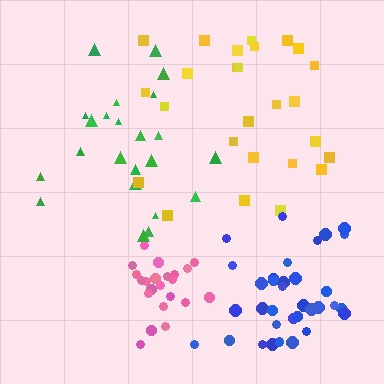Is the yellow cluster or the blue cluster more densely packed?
Blue.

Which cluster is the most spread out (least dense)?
Yellow.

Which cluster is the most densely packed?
Pink.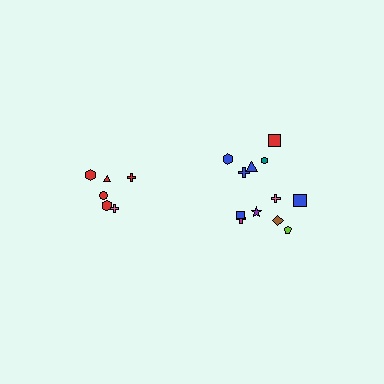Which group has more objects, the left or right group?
The right group.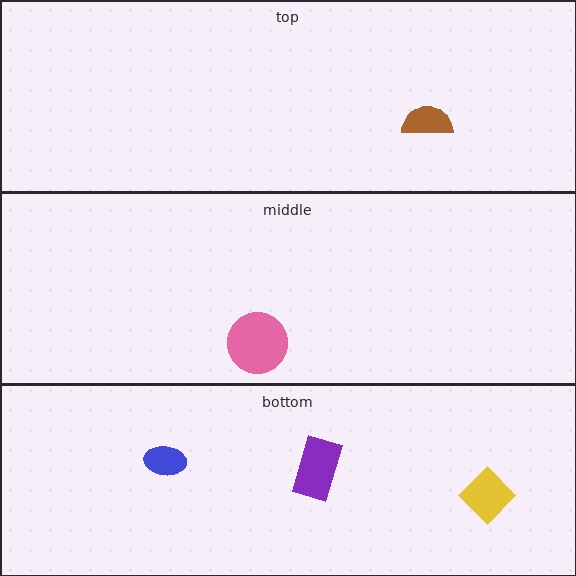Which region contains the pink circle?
The middle region.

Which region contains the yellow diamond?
The bottom region.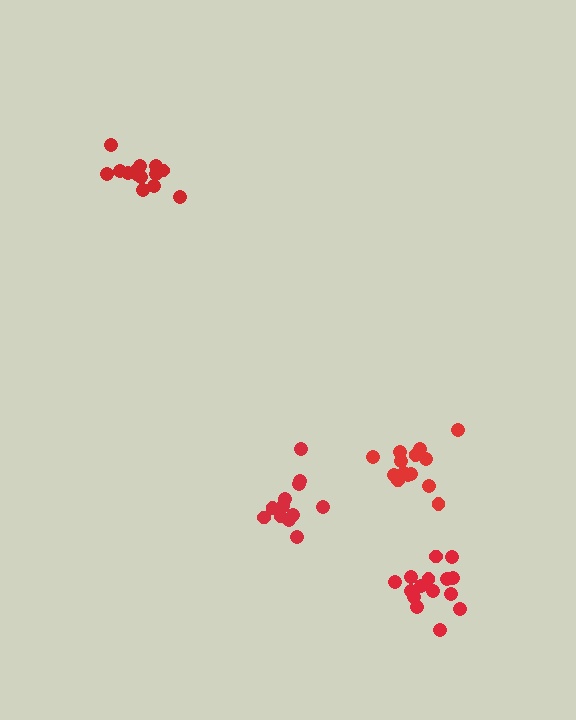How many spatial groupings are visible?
There are 4 spatial groupings.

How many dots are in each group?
Group 1: 14 dots, Group 2: 14 dots, Group 3: 12 dots, Group 4: 15 dots (55 total).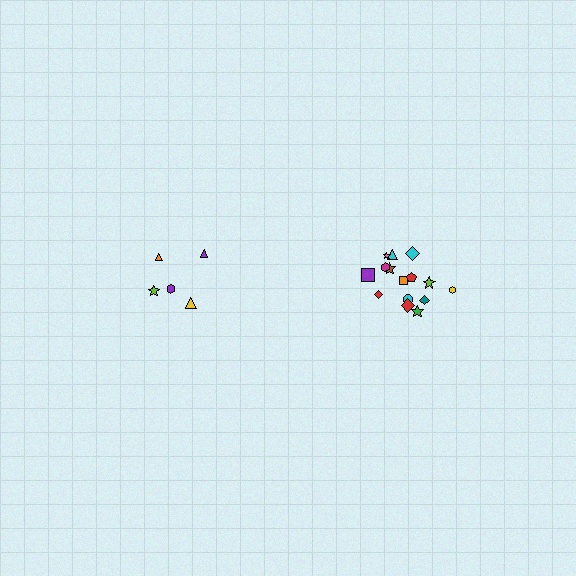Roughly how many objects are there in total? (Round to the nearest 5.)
Roughly 20 objects in total.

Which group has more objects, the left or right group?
The right group.